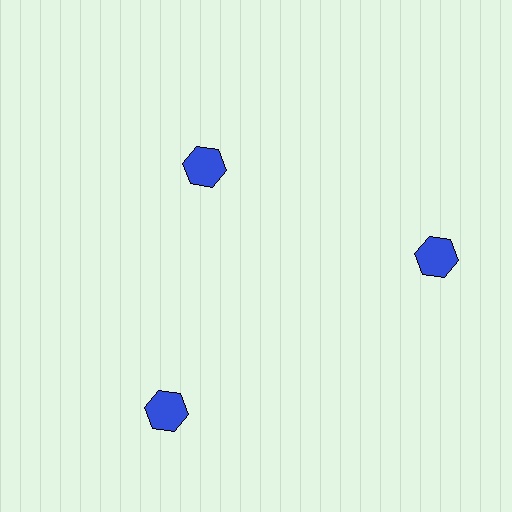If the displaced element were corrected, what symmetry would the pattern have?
It would have 3-fold rotational symmetry — the pattern would map onto itself every 120 degrees.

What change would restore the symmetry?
The symmetry would be restored by moving it outward, back onto the ring so that all 3 hexagons sit at equal angles and equal distance from the center.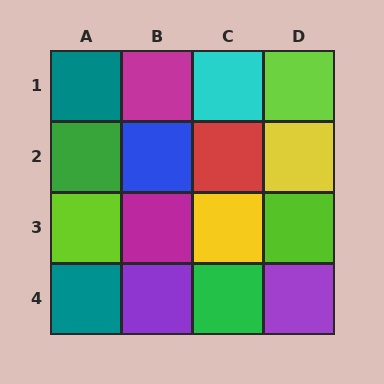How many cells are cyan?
1 cell is cyan.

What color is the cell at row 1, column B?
Magenta.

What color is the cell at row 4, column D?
Purple.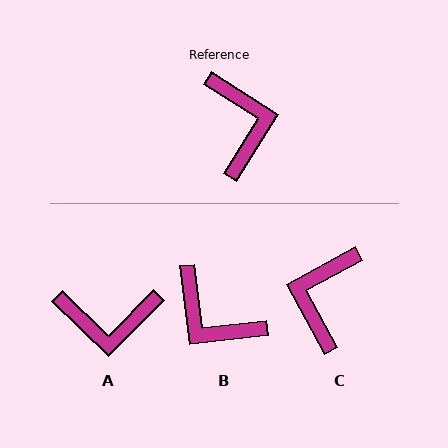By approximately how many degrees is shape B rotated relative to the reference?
Approximately 141 degrees clockwise.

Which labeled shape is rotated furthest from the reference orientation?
C, about 151 degrees away.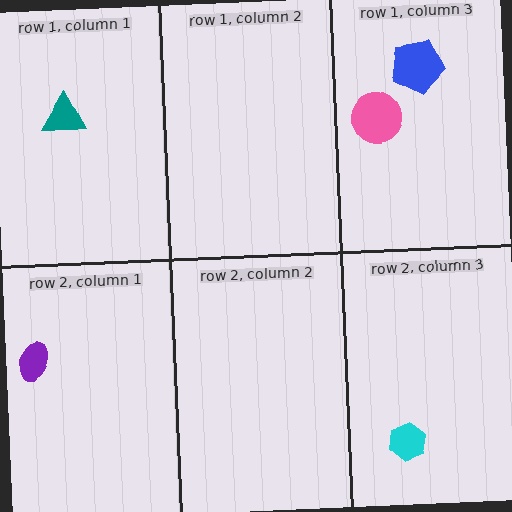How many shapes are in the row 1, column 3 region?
2.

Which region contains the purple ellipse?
The row 2, column 1 region.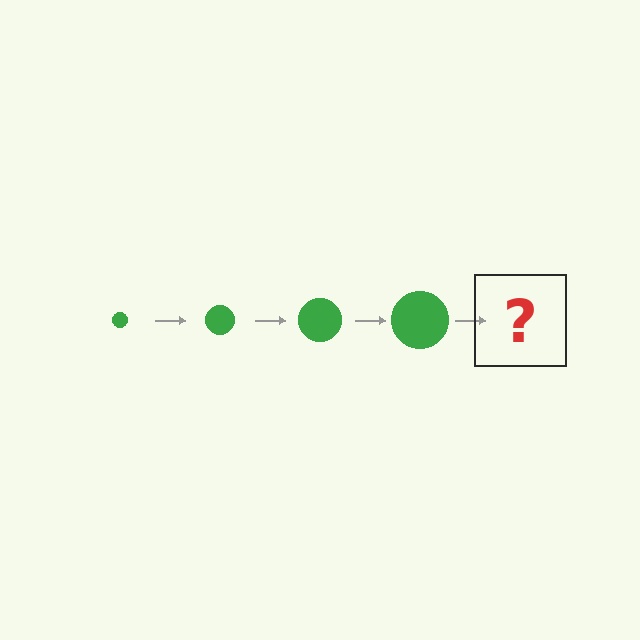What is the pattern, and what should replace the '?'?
The pattern is that the circle gets progressively larger each step. The '?' should be a green circle, larger than the previous one.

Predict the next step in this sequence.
The next step is a green circle, larger than the previous one.